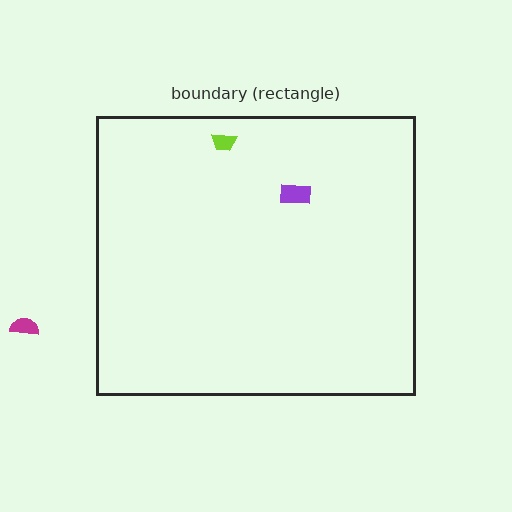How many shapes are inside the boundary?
2 inside, 1 outside.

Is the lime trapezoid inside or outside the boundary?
Inside.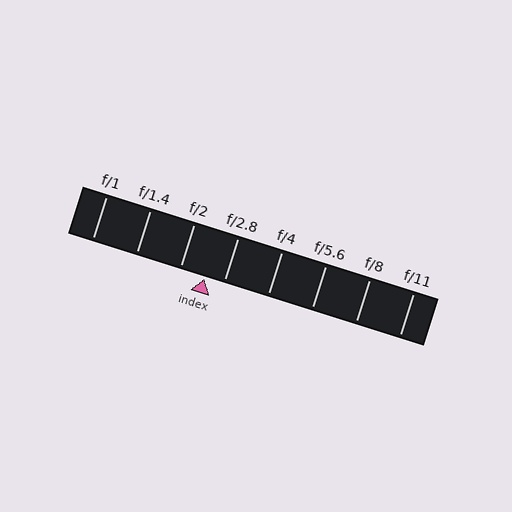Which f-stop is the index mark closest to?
The index mark is closest to f/2.8.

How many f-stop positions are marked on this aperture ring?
There are 8 f-stop positions marked.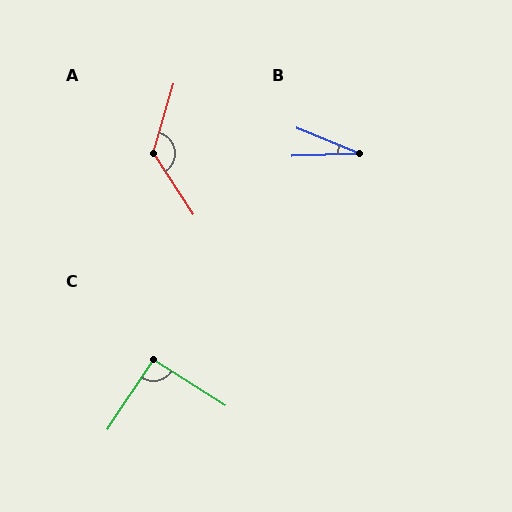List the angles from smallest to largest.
B (24°), C (91°), A (131°).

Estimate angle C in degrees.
Approximately 91 degrees.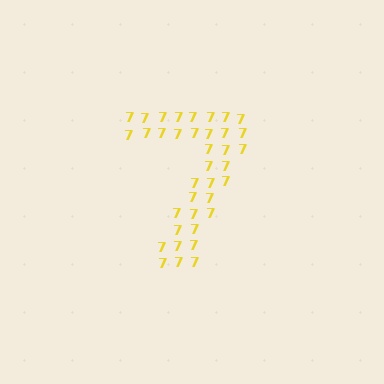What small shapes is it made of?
It is made of small digit 7's.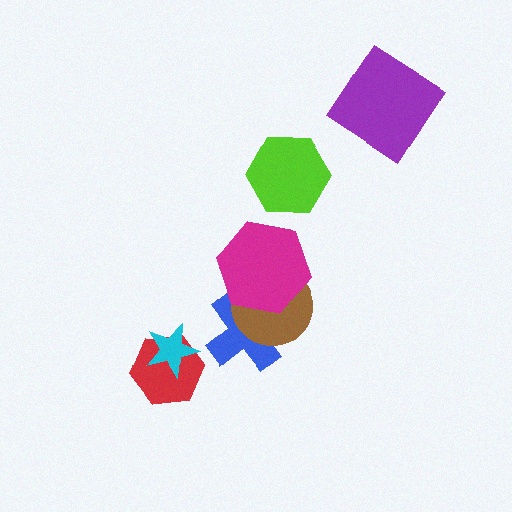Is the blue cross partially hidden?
Yes, it is partially covered by another shape.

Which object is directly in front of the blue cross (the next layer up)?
The brown circle is directly in front of the blue cross.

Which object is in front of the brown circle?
The magenta hexagon is in front of the brown circle.